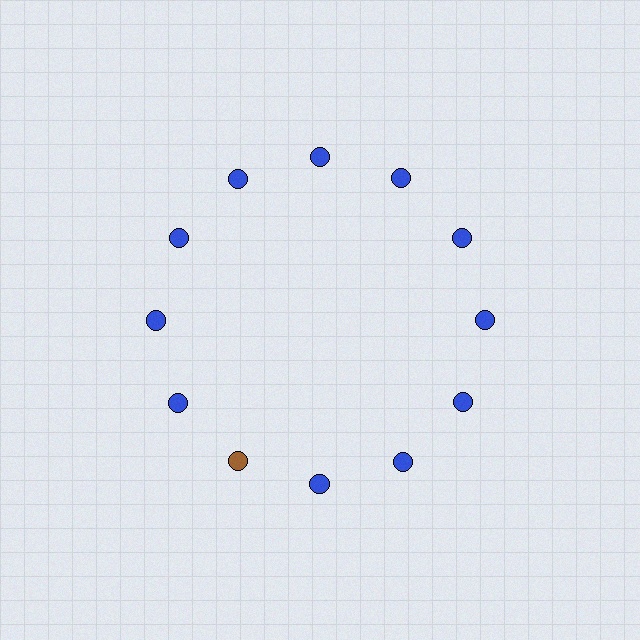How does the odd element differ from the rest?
It has a different color: brown instead of blue.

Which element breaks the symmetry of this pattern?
The brown circle at roughly the 7 o'clock position breaks the symmetry. All other shapes are blue circles.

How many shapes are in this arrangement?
There are 12 shapes arranged in a ring pattern.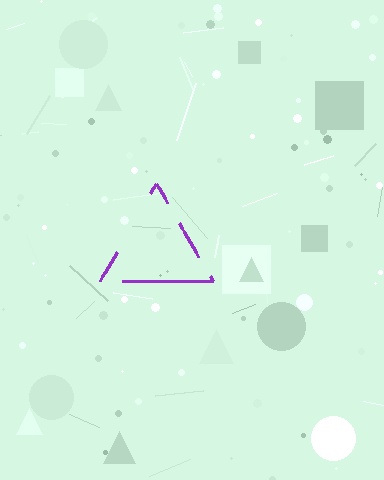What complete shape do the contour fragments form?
The contour fragments form a triangle.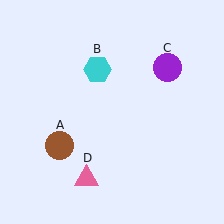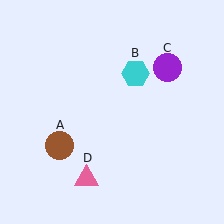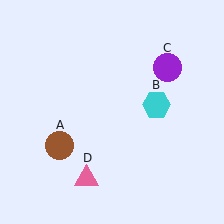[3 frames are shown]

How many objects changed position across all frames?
1 object changed position: cyan hexagon (object B).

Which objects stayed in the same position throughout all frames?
Brown circle (object A) and purple circle (object C) and pink triangle (object D) remained stationary.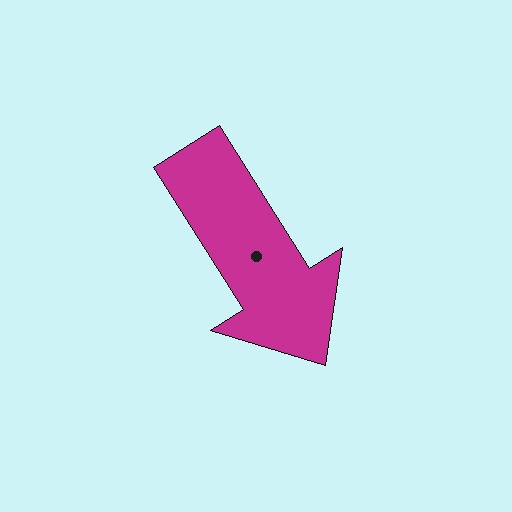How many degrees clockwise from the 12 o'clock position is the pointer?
Approximately 148 degrees.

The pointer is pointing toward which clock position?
Roughly 5 o'clock.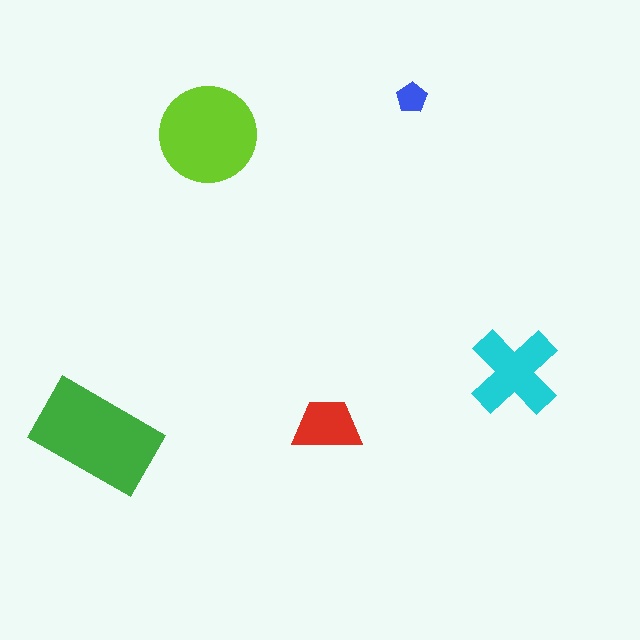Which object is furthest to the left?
The green rectangle is leftmost.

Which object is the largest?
The green rectangle.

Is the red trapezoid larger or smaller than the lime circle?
Smaller.